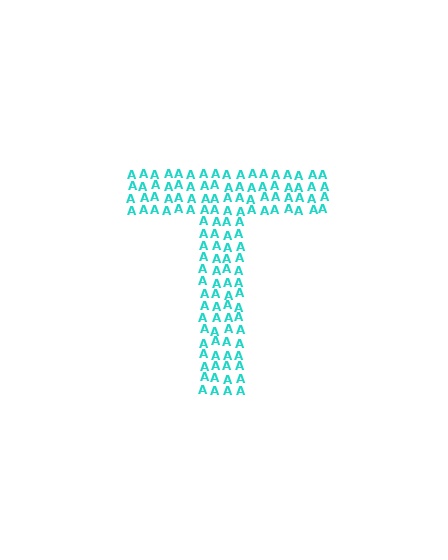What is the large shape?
The large shape is the letter T.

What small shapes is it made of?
It is made of small letter A's.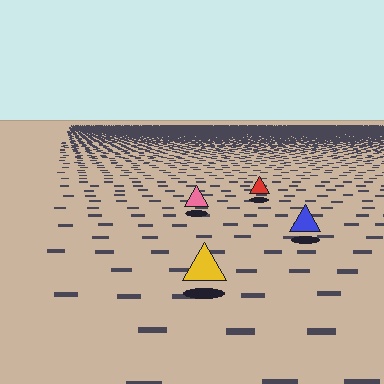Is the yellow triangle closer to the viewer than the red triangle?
Yes. The yellow triangle is closer — you can tell from the texture gradient: the ground texture is coarser near it.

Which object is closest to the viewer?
The yellow triangle is closest. The texture marks near it are larger and more spread out.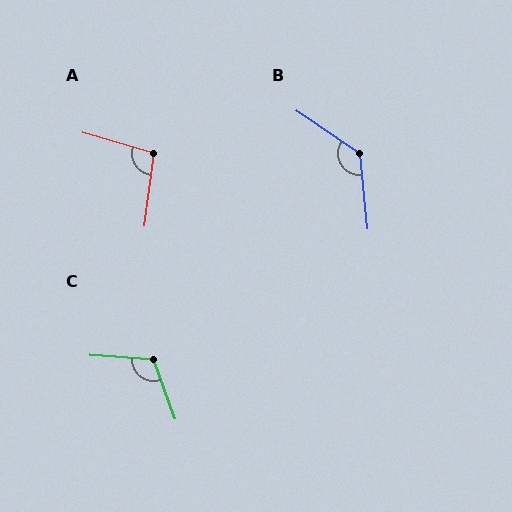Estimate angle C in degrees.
Approximately 114 degrees.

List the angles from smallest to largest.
A (99°), C (114°), B (130°).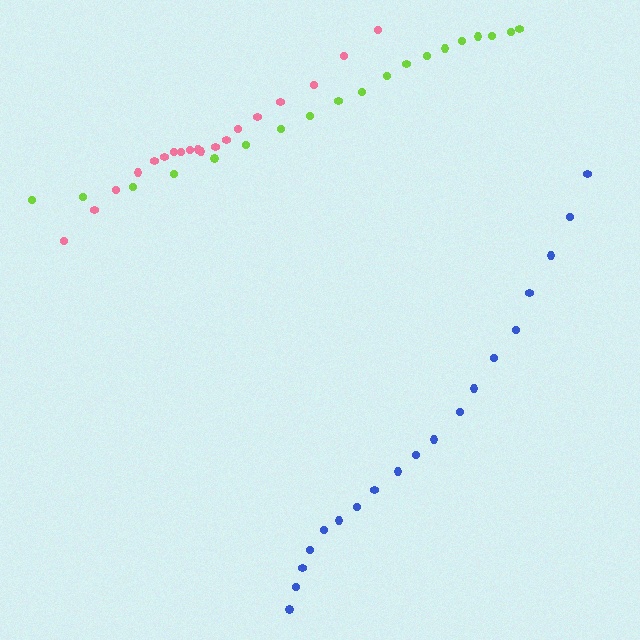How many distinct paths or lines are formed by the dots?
There are 3 distinct paths.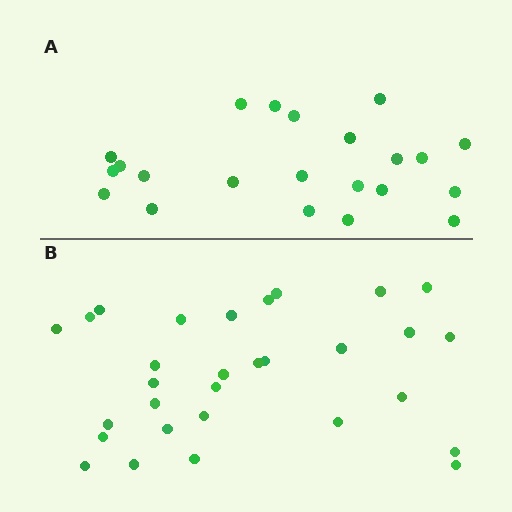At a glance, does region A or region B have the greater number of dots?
Region B (the bottom region) has more dots.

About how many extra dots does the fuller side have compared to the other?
Region B has roughly 8 or so more dots than region A.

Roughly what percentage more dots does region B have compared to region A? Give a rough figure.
About 35% more.